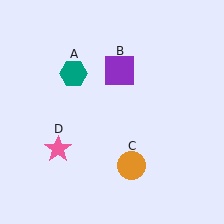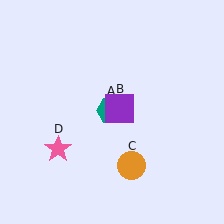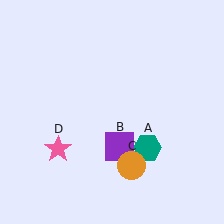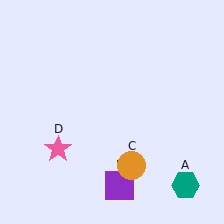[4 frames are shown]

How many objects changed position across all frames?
2 objects changed position: teal hexagon (object A), purple square (object B).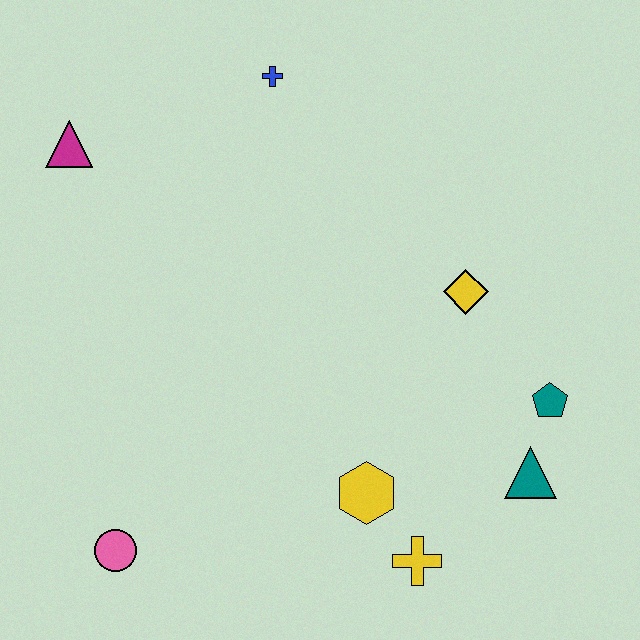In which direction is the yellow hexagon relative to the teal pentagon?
The yellow hexagon is to the left of the teal pentagon.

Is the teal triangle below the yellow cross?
No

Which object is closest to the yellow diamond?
The teal pentagon is closest to the yellow diamond.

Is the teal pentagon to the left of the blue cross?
No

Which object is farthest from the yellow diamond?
The pink circle is farthest from the yellow diamond.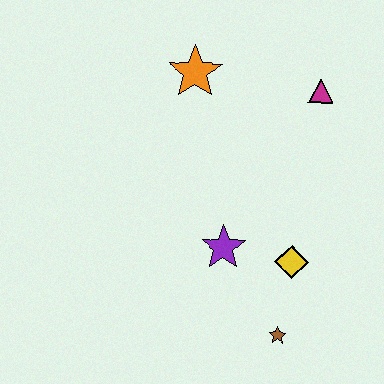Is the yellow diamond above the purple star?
No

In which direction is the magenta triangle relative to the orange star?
The magenta triangle is to the right of the orange star.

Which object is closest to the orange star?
The magenta triangle is closest to the orange star.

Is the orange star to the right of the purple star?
No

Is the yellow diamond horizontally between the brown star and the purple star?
No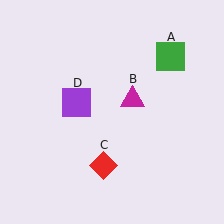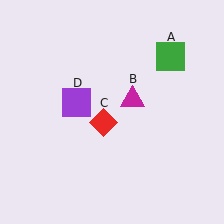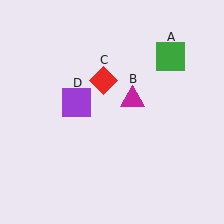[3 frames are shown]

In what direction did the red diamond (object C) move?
The red diamond (object C) moved up.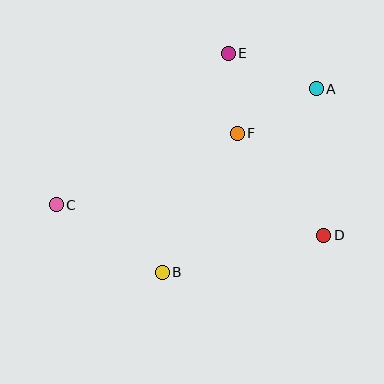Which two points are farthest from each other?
Points A and C are farthest from each other.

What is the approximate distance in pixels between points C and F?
The distance between C and F is approximately 194 pixels.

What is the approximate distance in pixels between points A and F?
The distance between A and F is approximately 91 pixels.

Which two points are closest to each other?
Points E and F are closest to each other.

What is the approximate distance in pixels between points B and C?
The distance between B and C is approximately 126 pixels.